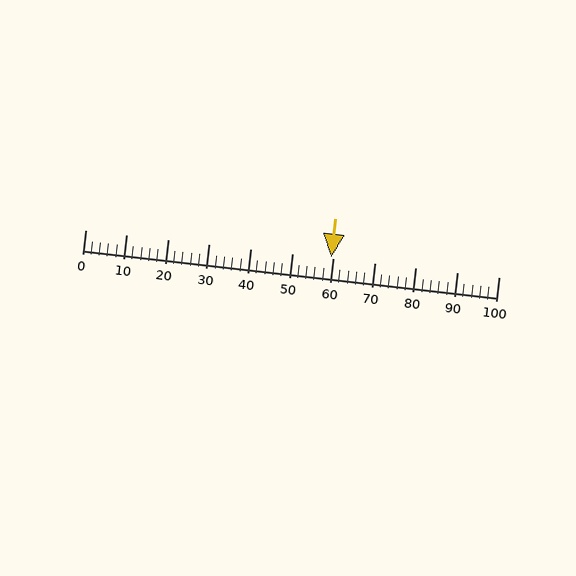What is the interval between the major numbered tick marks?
The major tick marks are spaced 10 units apart.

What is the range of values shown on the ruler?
The ruler shows values from 0 to 100.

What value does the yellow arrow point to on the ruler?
The yellow arrow points to approximately 60.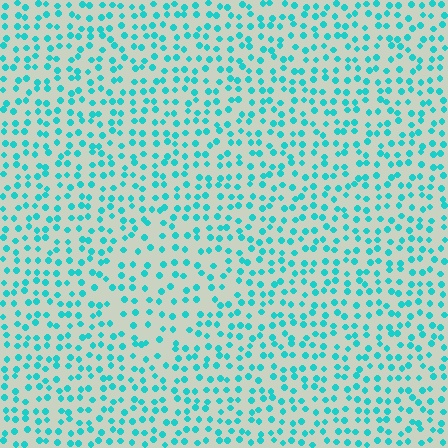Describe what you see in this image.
The image contains small cyan elements arranged at two different densities. A diamond-shaped region is visible where the elements are less densely packed than the surrounding area.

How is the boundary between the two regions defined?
The boundary is defined by a change in element density (approximately 1.5x ratio). All elements are the same color, size, and shape.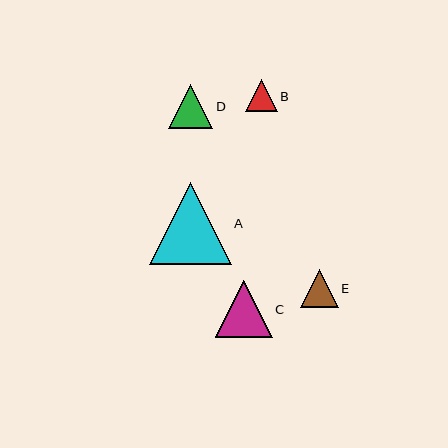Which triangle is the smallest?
Triangle B is the smallest with a size of approximately 32 pixels.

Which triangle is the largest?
Triangle A is the largest with a size of approximately 82 pixels.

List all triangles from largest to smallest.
From largest to smallest: A, C, D, E, B.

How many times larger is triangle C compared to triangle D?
Triangle C is approximately 1.3 times the size of triangle D.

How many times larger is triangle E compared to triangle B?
Triangle E is approximately 1.2 times the size of triangle B.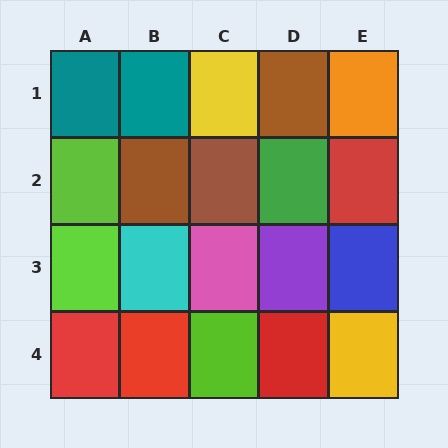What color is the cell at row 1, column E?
Orange.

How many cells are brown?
3 cells are brown.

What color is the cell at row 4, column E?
Yellow.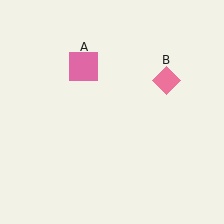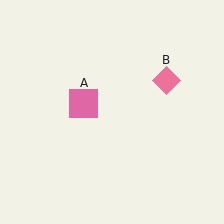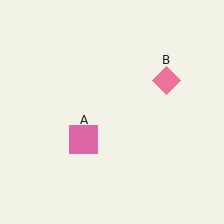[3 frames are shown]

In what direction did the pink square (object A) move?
The pink square (object A) moved down.